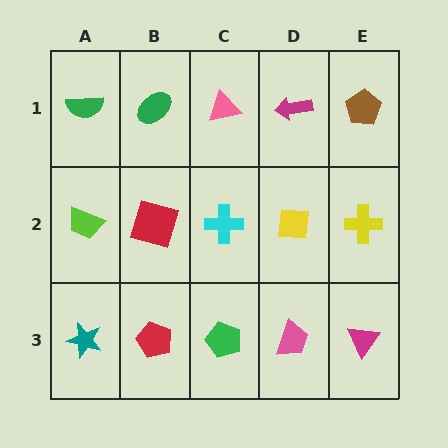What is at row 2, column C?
A cyan cross.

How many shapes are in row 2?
5 shapes.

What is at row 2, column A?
A lime trapezoid.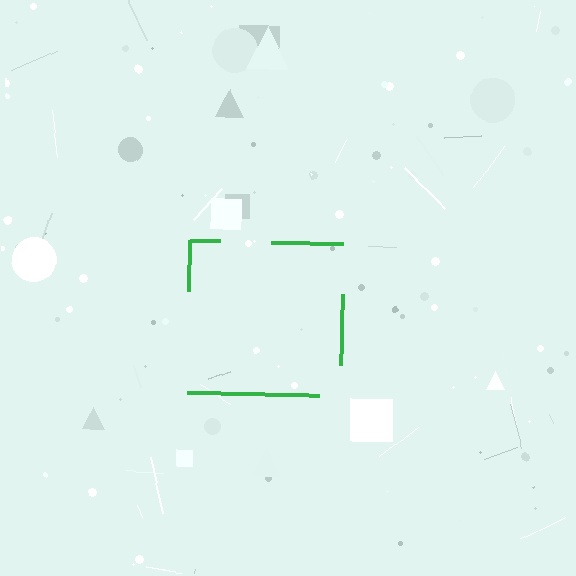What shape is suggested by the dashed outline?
The dashed outline suggests a square.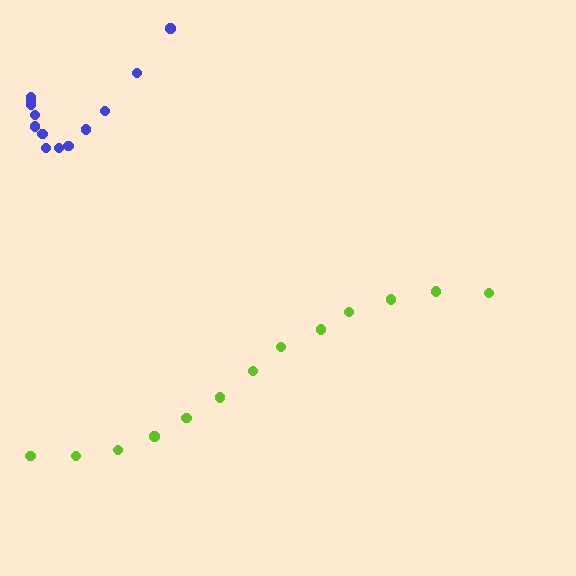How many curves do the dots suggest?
There are 2 distinct paths.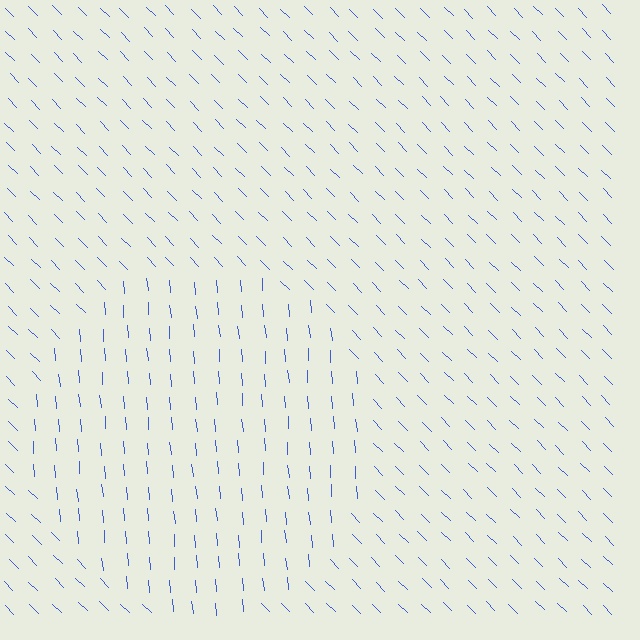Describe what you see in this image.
The image is filled with small blue line segments. A circle region in the image has lines oriented differently from the surrounding lines, creating a visible texture boundary.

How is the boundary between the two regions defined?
The boundary is defined purely by a change in line orientation (approximately 40 degrees difference). All lines are the same color and thickness.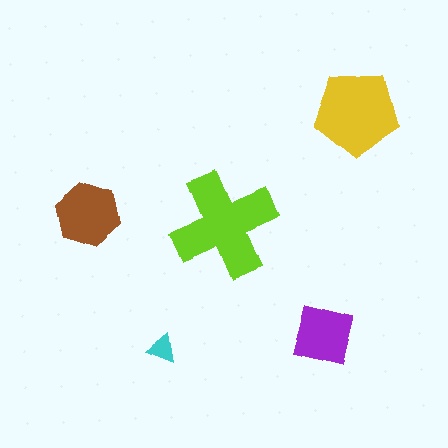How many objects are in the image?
There are 5 objects in the image.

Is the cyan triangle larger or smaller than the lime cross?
Smaller.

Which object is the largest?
The lime cross.